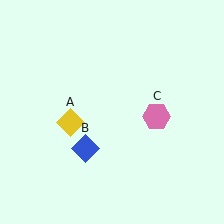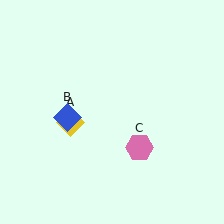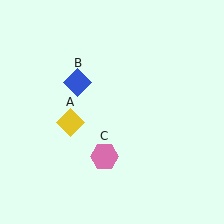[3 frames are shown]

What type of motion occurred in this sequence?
The blue diamond (object B), pink hexagon (object C) rotated clockwise around the center of the scene.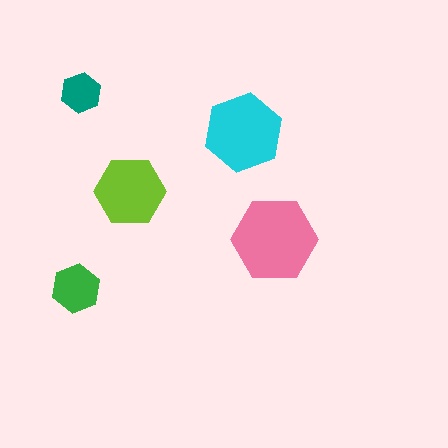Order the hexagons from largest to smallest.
the pink one, the cyan one, the lime one, the green one, the teal one.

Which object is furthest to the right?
The pink hexagon is rightmost.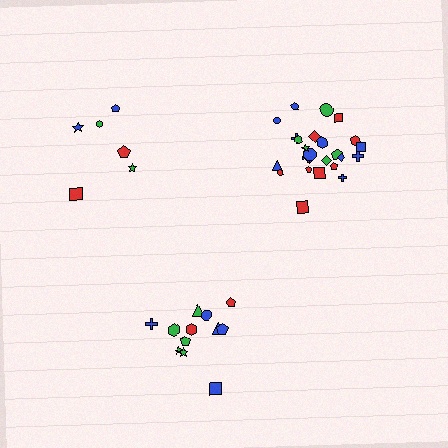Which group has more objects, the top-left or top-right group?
The top-right group.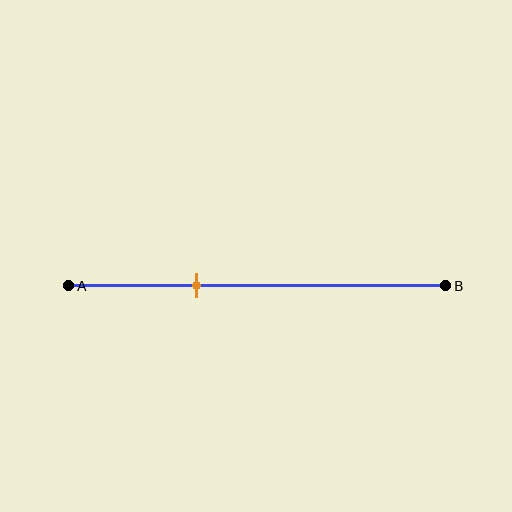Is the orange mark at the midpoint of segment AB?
No, the mark is at about 35% from A, not at the 50% midpoint.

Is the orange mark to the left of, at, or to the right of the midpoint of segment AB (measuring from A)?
The orange mark is to the left of the midpoint of segment AB.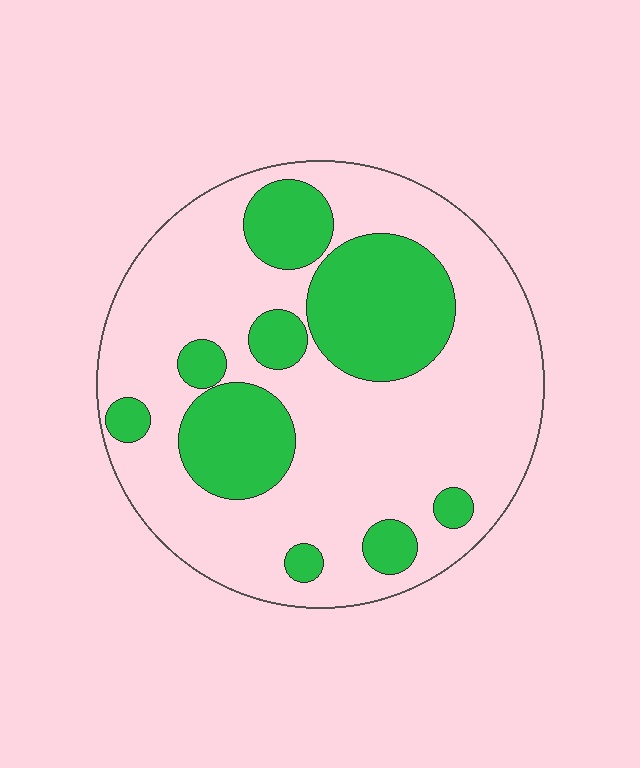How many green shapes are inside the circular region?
9.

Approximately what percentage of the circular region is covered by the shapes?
Approximately 30%.